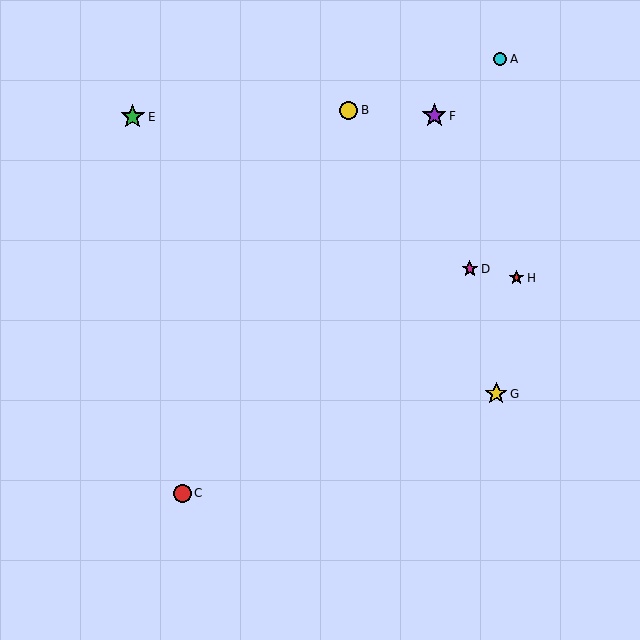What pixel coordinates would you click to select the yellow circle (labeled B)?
Click at (349, 110) to select the yellow circle B.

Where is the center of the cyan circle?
The center of the cyan circle is at (500, 59).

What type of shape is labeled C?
Shape C is a red circle.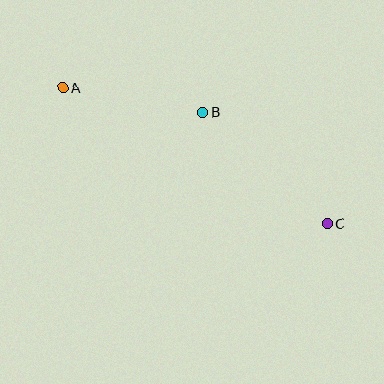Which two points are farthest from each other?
Points A and C are farthest from each other.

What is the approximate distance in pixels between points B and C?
The distance between B and C is approximately 166 pixels.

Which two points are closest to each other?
Points A and B are closest to each other.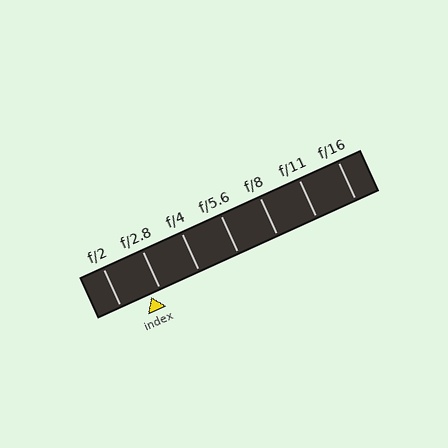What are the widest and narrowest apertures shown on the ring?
The widest aperture shown is f/2 and the narrowest is f/16.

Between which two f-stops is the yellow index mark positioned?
The index mark is between f/2 and f/2.8.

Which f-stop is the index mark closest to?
The index mark is closest to f/2.8.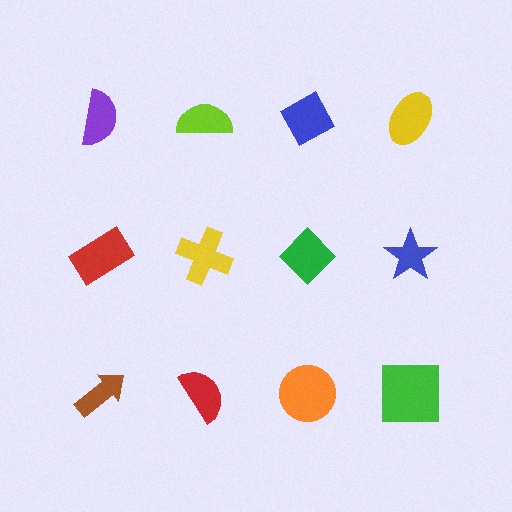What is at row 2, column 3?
A green diamond.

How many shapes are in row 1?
4 shapes.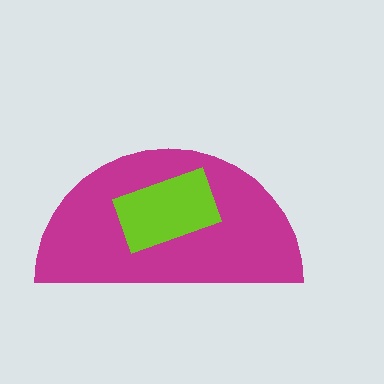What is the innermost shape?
The lime rectangle.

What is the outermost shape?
The magenta semicircle.